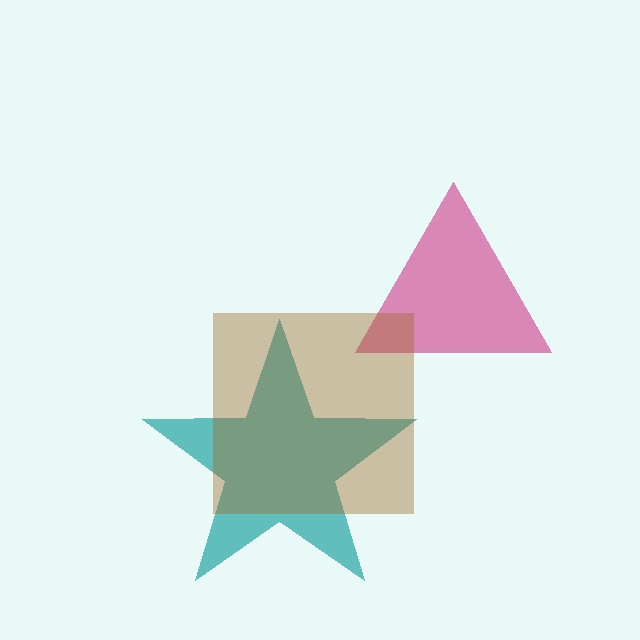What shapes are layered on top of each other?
The layered shapes are: a magenta triangle, a teal star, a brown square.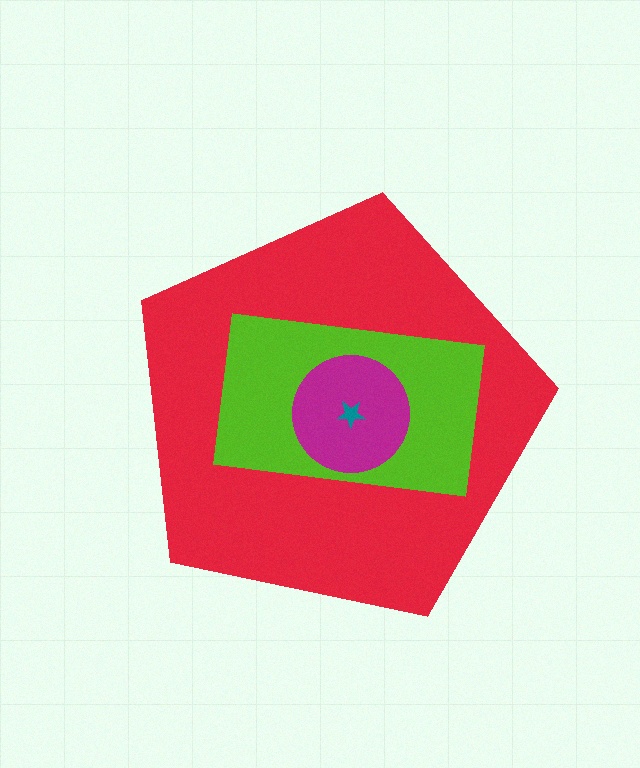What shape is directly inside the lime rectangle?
The magenta circle.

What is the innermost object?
The teal star.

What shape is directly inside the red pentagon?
The lime rectangle.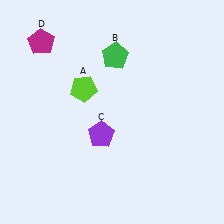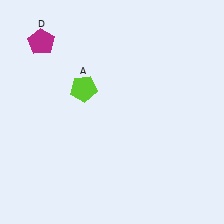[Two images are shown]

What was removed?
The green pentagon (B), the purple pentagon (C) were removed in Image 2.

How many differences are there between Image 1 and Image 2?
There are 2 differences between the two images.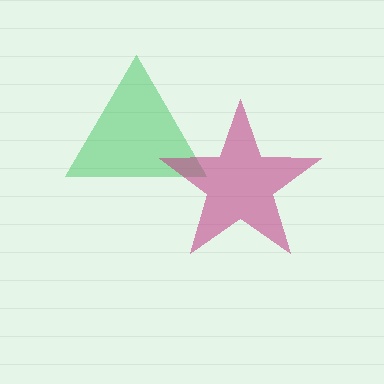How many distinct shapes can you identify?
There are 2 distinct shapes: a green triangle, a magenta star.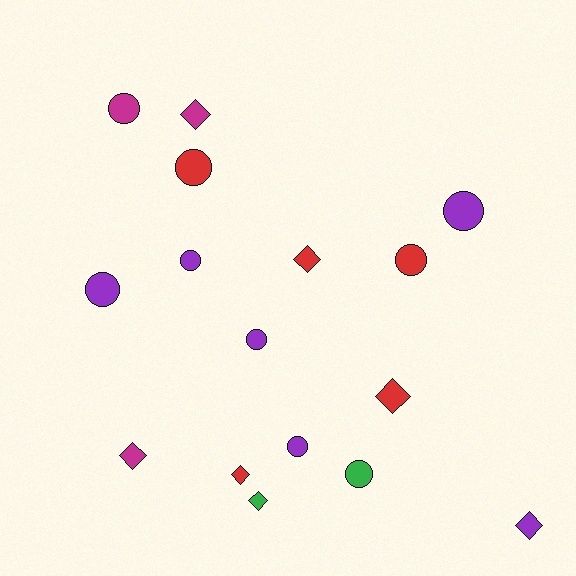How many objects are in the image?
There are 16 objects.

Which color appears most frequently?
Purple, with 6 objects.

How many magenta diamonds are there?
There are 2 magenta diamonds.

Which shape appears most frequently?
Circle, with 9 objects.